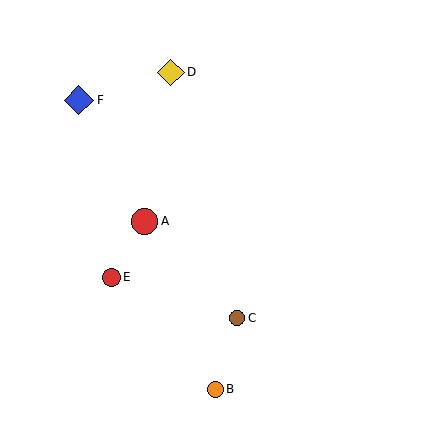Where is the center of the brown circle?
The center of the brown circle is at (237, 318).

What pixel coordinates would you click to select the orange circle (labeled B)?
Click at (215, 389) to select the orange circle B.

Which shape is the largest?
The blue diamond (labeled F) is the largest.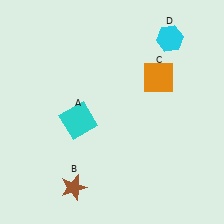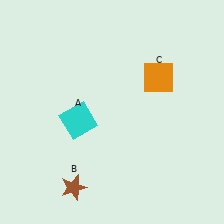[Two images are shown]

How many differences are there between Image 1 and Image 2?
There is 1 difference between the two images.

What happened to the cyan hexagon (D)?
The cyan hexagon (D) was removed in Image 2. It was in the top-right area of Image 1.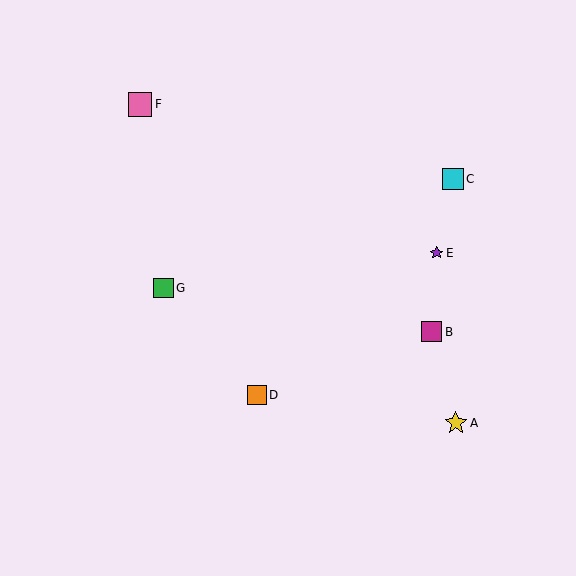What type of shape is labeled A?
Shape A is a yellow star.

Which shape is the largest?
The pink square (labeled F) is the largest.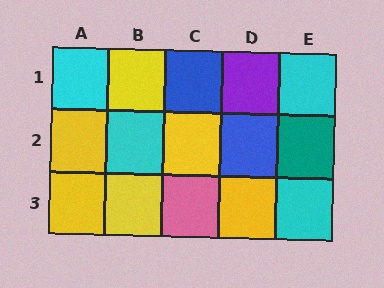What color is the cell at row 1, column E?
Cyan.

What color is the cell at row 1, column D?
Purple.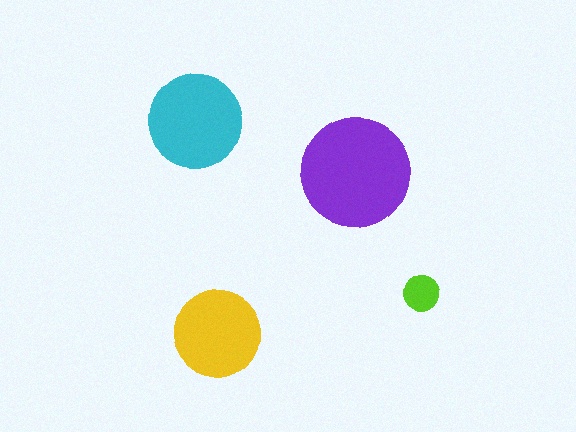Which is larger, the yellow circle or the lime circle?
The yellow one.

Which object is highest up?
The cyan circle is topmost.